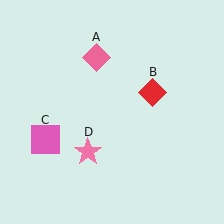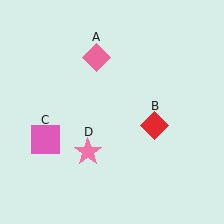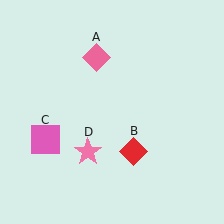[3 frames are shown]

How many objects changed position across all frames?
1 object changed position: red diamond (object B).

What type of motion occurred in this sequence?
The red diamond (object B) rotated clockwise around the center of the scene.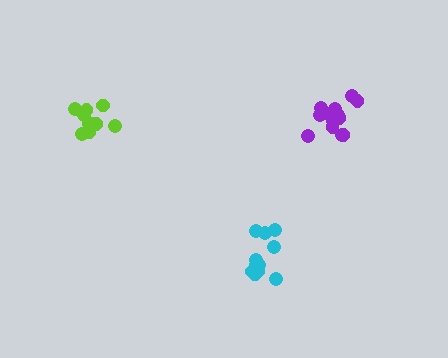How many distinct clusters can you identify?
There are 3 distinct clusters.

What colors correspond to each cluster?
The clusters are colored: cyan, lime, purple.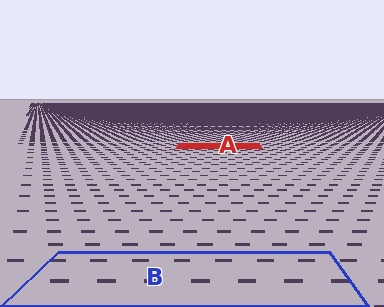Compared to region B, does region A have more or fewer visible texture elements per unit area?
Region A has more texture elements per unit area — they are packed more densely because it is farther away.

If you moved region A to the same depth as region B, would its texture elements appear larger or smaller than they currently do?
They would appear larger. At a closer depth, the same texture elements are projected at a bigger on-screen size.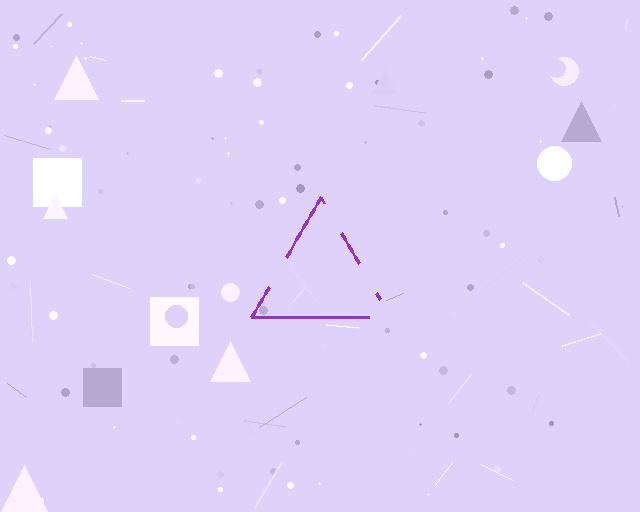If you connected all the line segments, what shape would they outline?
They would outline a triangle.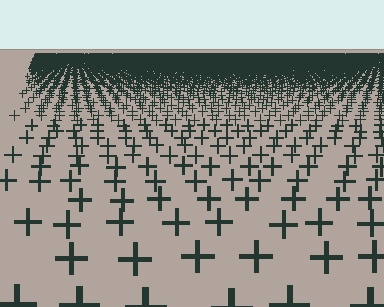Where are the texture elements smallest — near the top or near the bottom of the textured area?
Near the top.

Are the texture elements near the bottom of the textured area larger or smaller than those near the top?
Larger. Near the bottom, elements are closer to the viewer and appear at a bigger on-screen size.